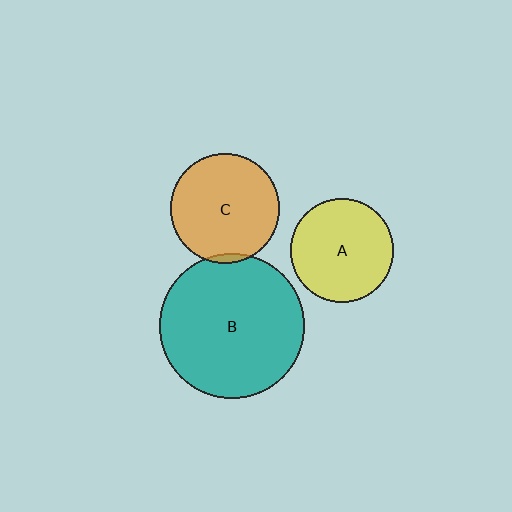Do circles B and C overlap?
Yes.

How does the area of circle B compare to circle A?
Approximately 1.9 times.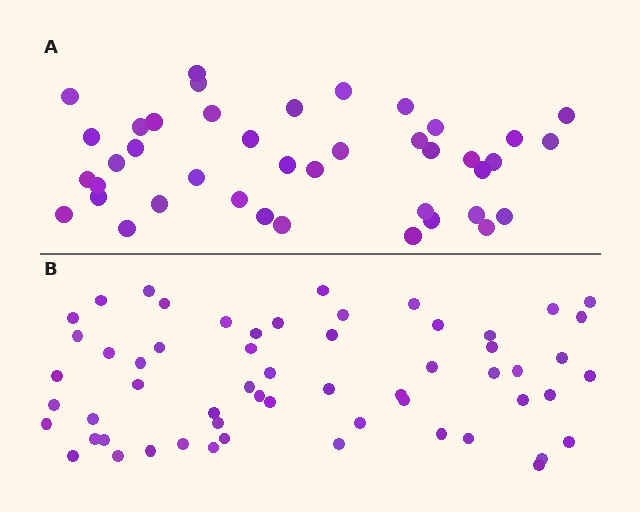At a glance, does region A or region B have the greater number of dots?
Region B (the bottom region) has more dots.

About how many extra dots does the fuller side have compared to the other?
Region B has approximately 15 more dots than region A.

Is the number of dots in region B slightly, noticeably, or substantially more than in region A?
Region B has noticeably more, but not dramatically so. The ratio is roughly 1.4 to 1.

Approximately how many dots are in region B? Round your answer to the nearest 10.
About 60 dots. (The exact count is 58, which rounds to 60.)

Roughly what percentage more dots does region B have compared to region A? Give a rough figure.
About 40% more.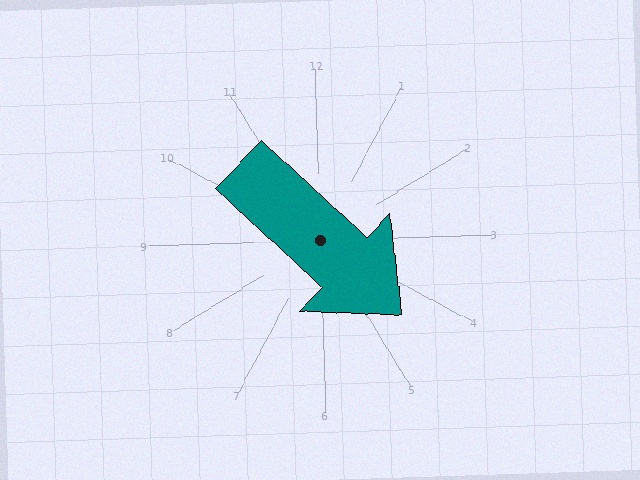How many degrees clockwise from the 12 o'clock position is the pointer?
Approximately 135 degrees.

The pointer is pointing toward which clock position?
Roughly 4 o'clock.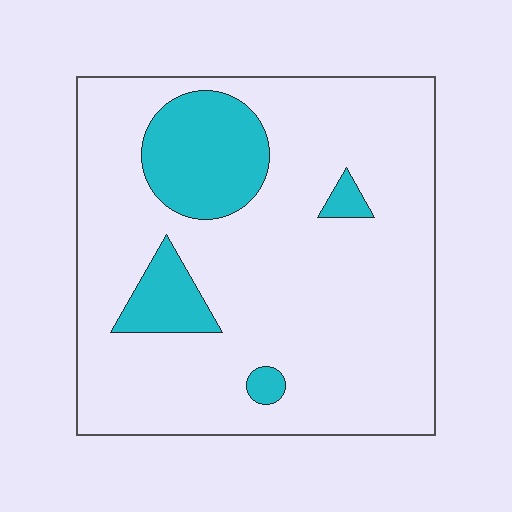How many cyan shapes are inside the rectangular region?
4.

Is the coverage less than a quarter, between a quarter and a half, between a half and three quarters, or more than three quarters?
Less than a quarter.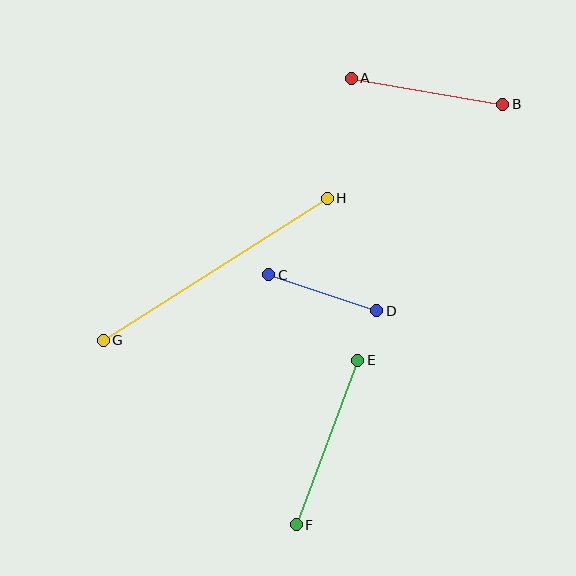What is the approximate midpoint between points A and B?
The midpoint is at approximately (427, 91) pixels.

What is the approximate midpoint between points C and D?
The midpoint is at approximately (323, 293) pixels.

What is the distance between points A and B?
The distance is approximately 154 pixels.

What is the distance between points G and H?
The distance is approximately 266 pixels.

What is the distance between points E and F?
The distance is approximately 176 pixels.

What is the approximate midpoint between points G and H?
The midpoint is at approximately (215, 269) pixels.